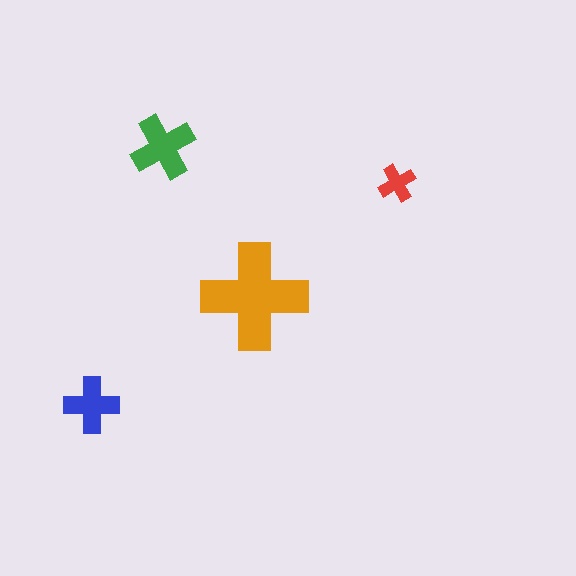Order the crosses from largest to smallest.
the orange one, the green one, the blue one, the red one.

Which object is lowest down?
The blue cross is bottommost.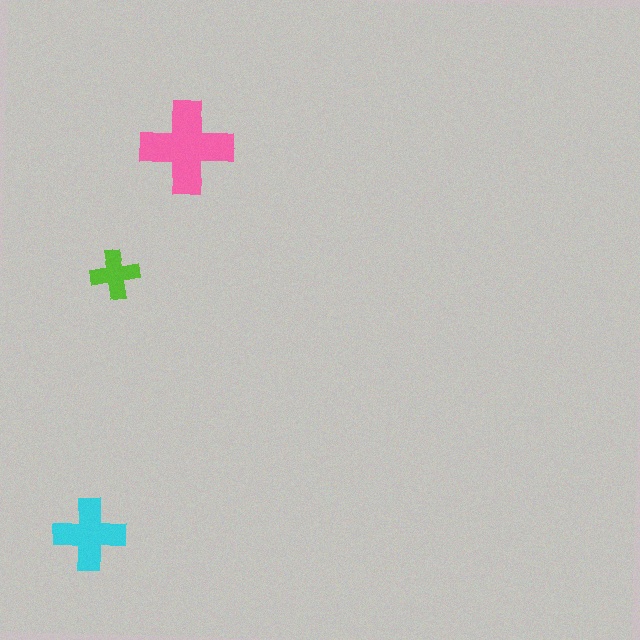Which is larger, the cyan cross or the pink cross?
The pink one.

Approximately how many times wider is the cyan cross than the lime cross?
About 1.5 times wider.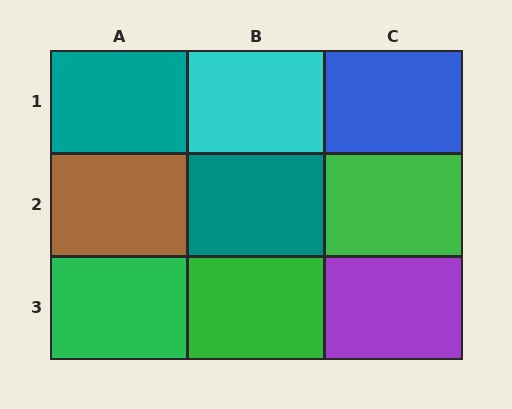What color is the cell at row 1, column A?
Teal.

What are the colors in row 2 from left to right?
Brown, teal, green.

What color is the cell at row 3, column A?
Green.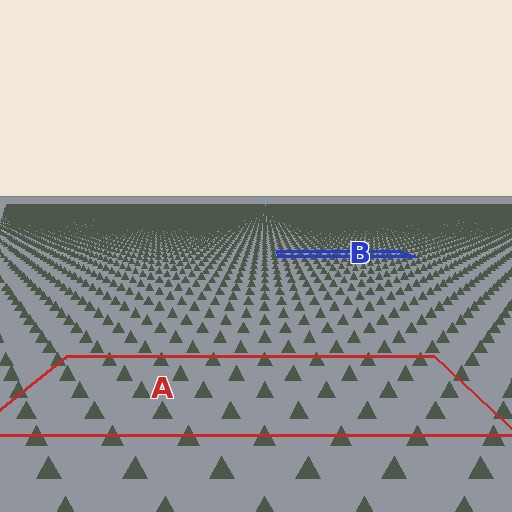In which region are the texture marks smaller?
The texture marks are smaller in region B, because it is farther away.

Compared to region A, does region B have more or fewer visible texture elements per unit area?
Region B has more texture elements per unit area — they are packed more densely because it is farther away.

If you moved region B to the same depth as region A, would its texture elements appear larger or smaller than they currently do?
They would appear larger. At a closer depth, the same texture elements are projected at a bigger on-screen size.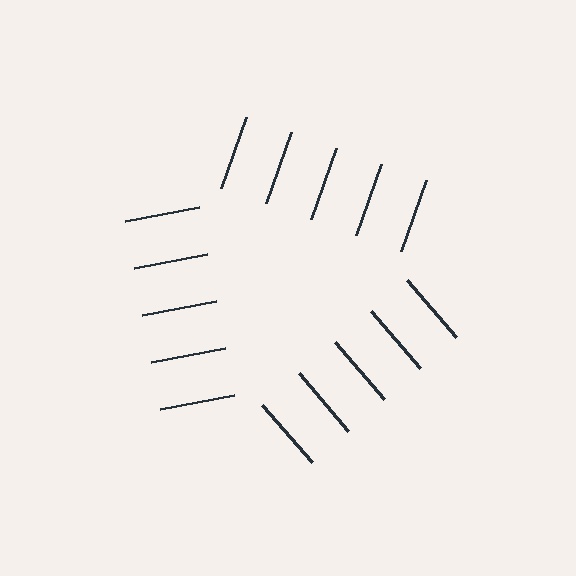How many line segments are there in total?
15 — 5 along each of the 3 edges.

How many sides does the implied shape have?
3 sides — the line-ends trace a triangle.